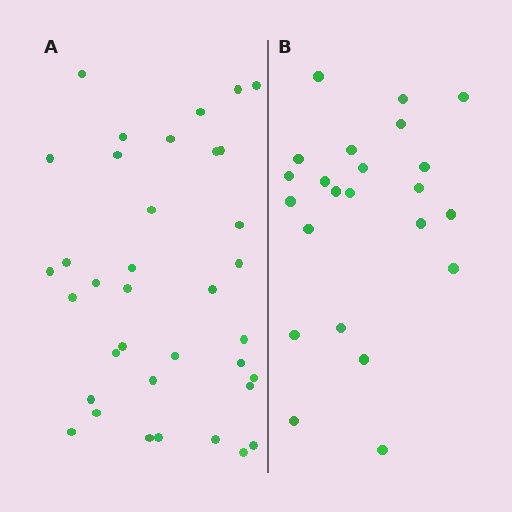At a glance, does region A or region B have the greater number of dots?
Region A (the left region) has more dots.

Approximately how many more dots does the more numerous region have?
Region A has approximately 15 more dots than region B.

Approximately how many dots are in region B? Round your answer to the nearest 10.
About 20 dots. (The exact count is 23, which rounds to 20.)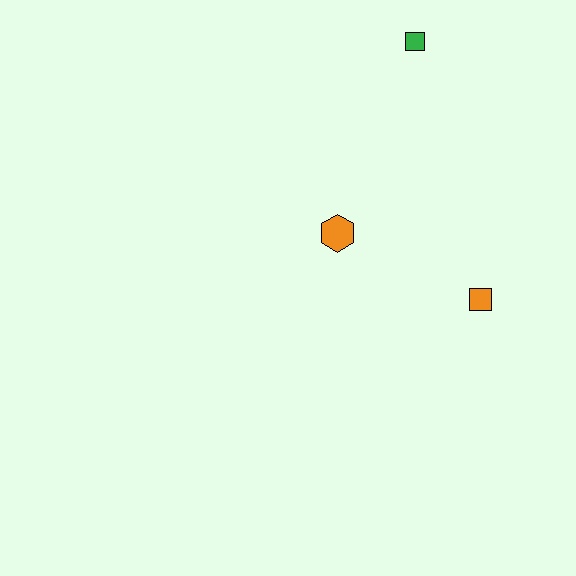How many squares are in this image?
There are 2 squares.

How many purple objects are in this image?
There are no purple objects.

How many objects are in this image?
There are 3 objects.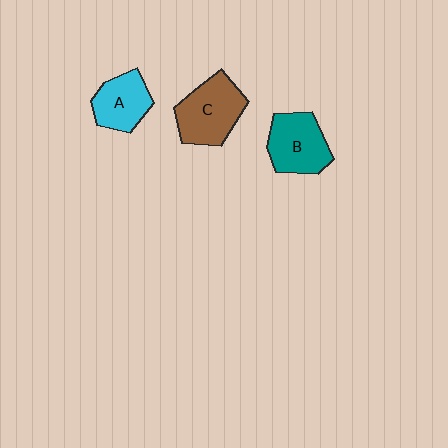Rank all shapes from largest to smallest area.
From largest to smallest: C (brown), B (teal), A (cyan).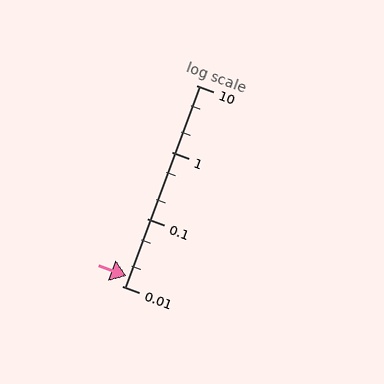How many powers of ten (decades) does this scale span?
The scale spans 3 decades, from 0.01 to 10.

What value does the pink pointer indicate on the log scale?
The pointer indicates approximately 0.014.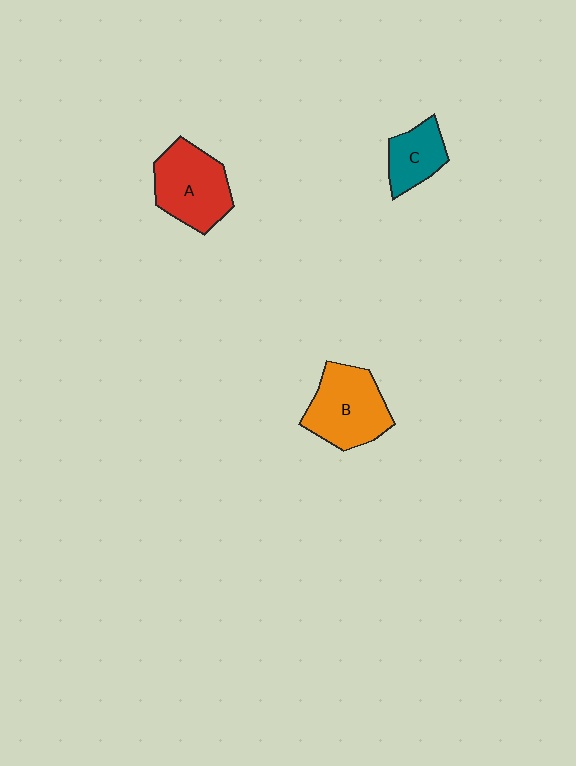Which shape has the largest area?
Shape B (orange).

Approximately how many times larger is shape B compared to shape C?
Approximately 1.7 times.